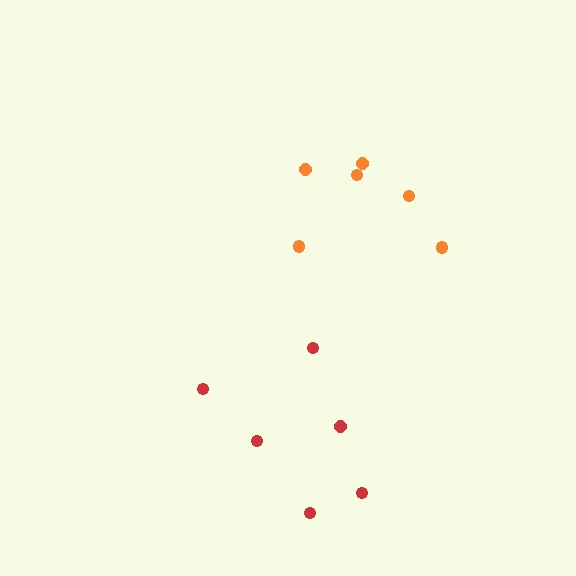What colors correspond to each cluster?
The clusters are colored: red, orange.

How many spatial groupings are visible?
There are 2 spatial groupings.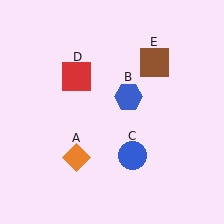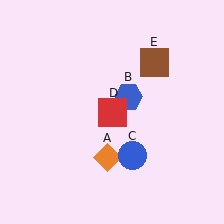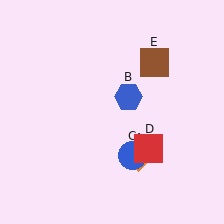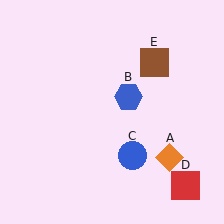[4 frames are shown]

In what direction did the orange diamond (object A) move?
The orange diamond (object A) moved right.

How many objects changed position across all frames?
2 objects changed position: orange diamond (object A), red square (object D).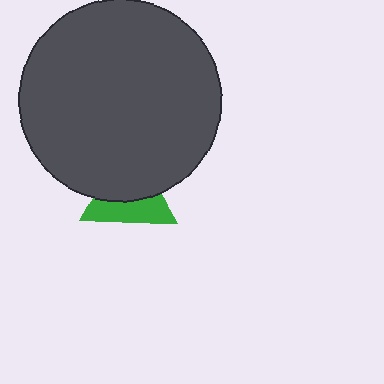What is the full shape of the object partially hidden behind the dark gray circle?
The partially hidden object is a green triangle.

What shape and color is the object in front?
The object in front is a dark gray circle.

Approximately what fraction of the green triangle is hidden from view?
Roughly 54% of the green triangle is hidden behind the dark gray circle.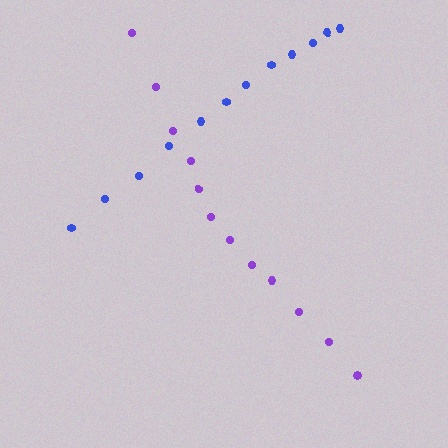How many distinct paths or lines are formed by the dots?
There are 2 distinct paths.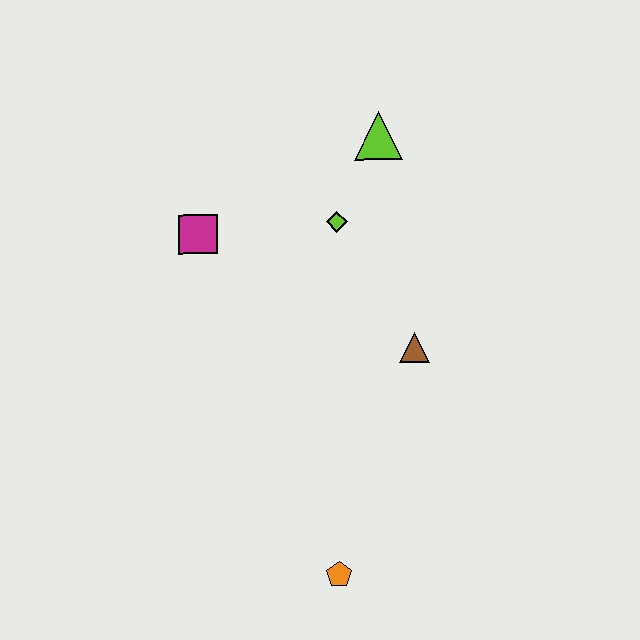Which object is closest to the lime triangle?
The lime diamond is closest to the lime triangle.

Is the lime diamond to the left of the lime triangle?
Yes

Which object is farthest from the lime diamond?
The orange pentagon is farthest from the lime diamond.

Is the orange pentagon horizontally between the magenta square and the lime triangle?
Yes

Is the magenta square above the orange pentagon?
Yes